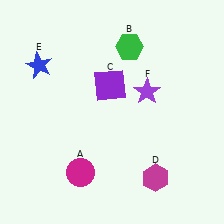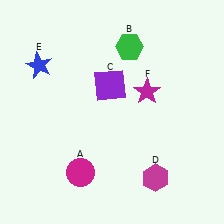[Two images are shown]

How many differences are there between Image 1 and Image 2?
There is 1 difference between the two images.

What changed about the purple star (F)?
In Image 1, F is purple. In Image 2, it changed to magenta.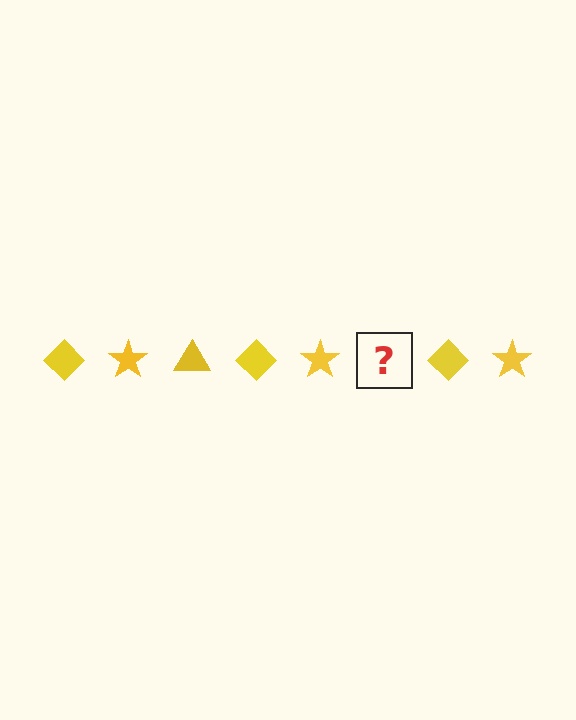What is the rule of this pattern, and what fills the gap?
The rule is that the pattern cycles through diamond, star, triangle shapes in yellow. The gap should be filled with a yellow triangle.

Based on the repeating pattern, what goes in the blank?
The blank should be a yellow triangle.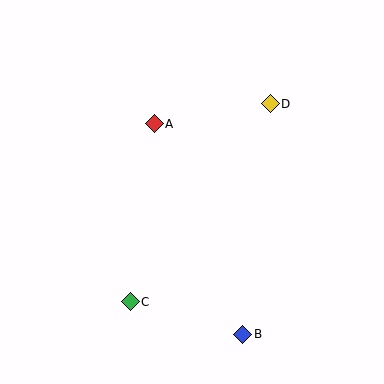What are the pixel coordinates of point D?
Point D is at (270, 104).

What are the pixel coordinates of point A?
Point A is at (154, 124).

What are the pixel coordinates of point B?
Point B is at (243, 334).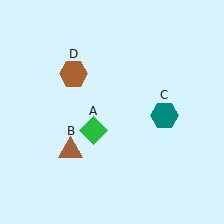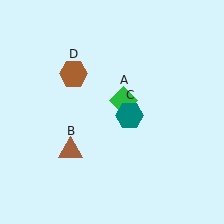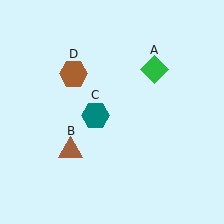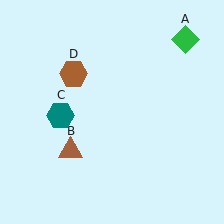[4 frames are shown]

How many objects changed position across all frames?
2 objects changed position: green diamond (object A), teal hexagon (object C).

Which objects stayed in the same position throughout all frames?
Brown triangle (object B) and brown hexagon (object D) remained stationary.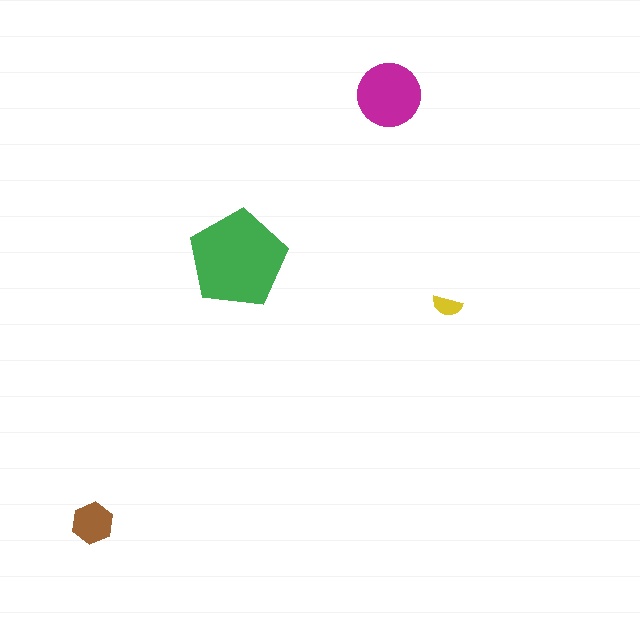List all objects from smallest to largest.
The yellow semicircle, the brown hexagon, the magenta circle, the green pentagon.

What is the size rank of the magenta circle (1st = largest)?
2nd.